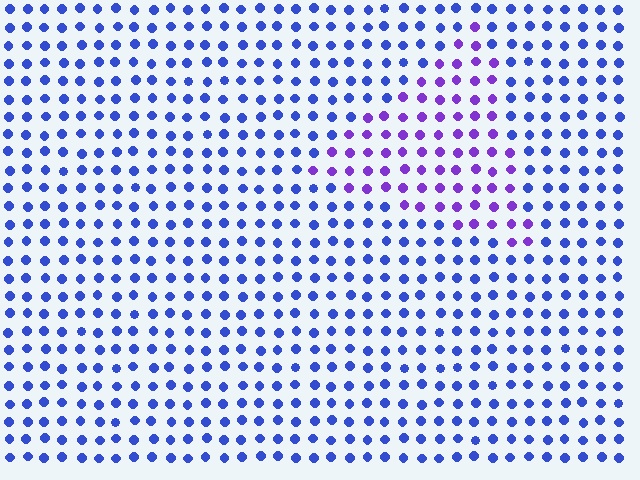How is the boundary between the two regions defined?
The boundary is defined purely by a slight shift in hue (about 40 degrees). Spacing, size, and orientation are identical on both sides.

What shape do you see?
I see a triangle.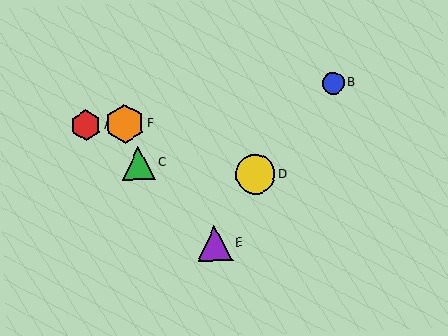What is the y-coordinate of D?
Object D is at y≈174.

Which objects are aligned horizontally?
Objects A, F are aligned horizontally.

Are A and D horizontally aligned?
No, A is at y≈125 and D is at y≈174.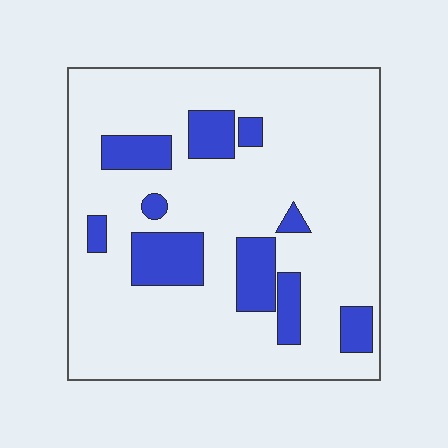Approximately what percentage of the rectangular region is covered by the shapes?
Approximately 20%.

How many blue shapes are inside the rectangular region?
10.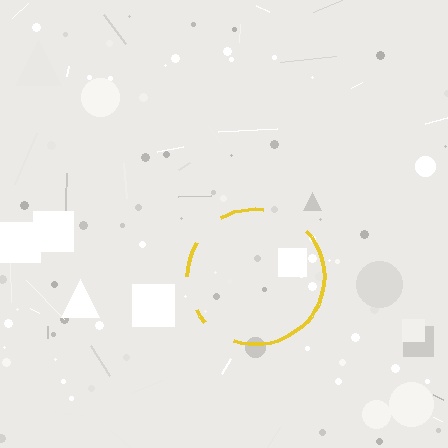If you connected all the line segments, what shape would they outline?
They would outline a circle.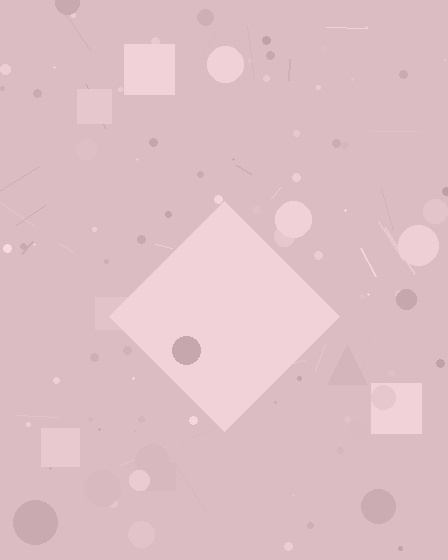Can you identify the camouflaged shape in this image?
The camouflaged shape is a diamond.